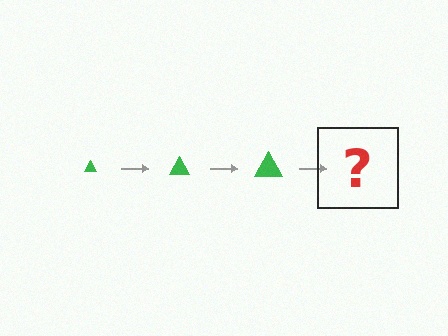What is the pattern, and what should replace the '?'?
The pattern is that the triangle gets progressively larger each step. The '?' should be a green triangle, larger than the previous one.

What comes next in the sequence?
The next element should be a green triangle, larger than the previous one.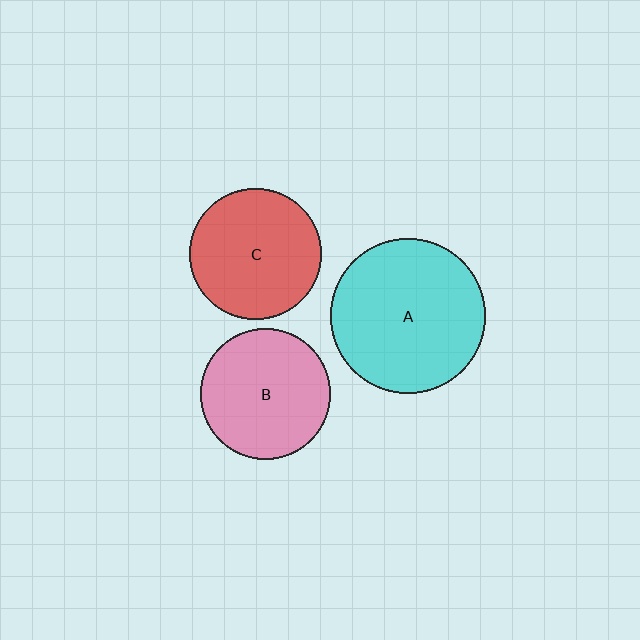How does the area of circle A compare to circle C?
Approximately 1.4 times.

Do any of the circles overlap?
No, none of the circles overlap.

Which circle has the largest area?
Circle A (cyan).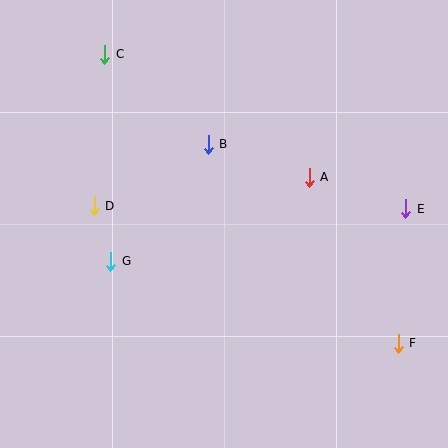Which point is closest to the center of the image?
Point B at (208, 144) is closest to the center.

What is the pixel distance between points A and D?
The distance between A and D is 217 pixels.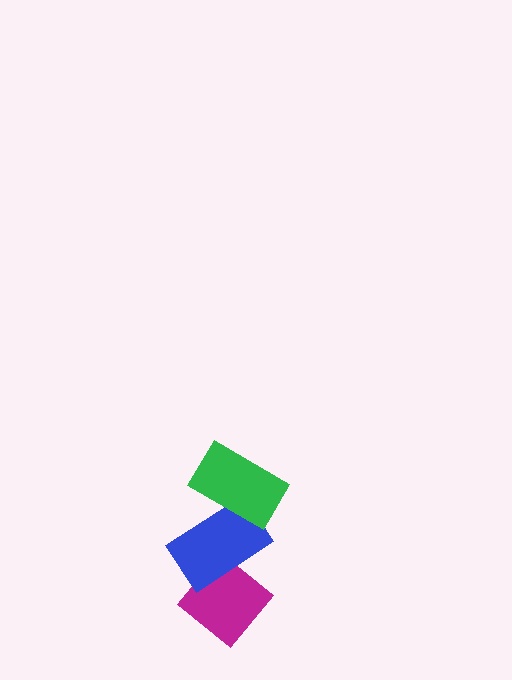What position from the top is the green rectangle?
The green rectangle is 1st from the top.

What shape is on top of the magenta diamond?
The blue rectangle is on top of the magenta diamond.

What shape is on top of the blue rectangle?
The green rectangle is on top of the blue rectangle.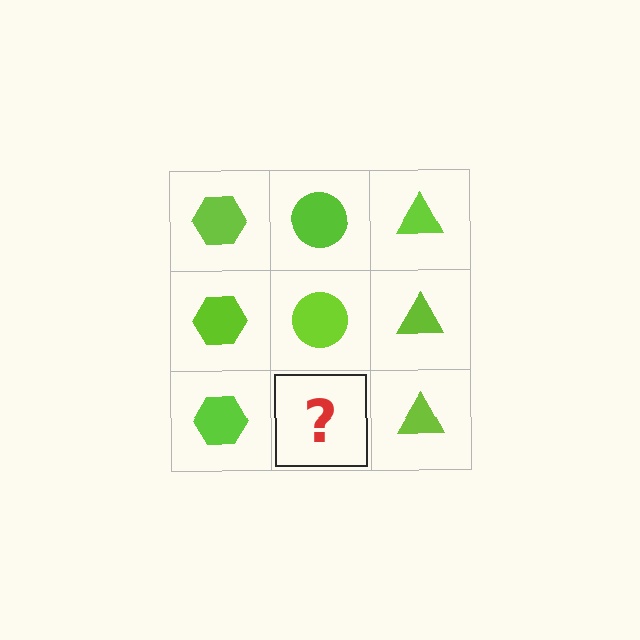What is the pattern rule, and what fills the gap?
The rule is that each column has a consistent shape. The gap should be filled with a lime circle.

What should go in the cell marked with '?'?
The missing cell should contain a lime circle.